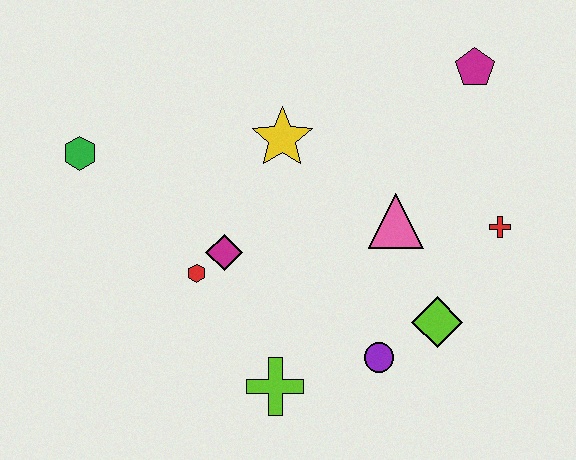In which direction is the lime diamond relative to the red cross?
The lime diamond is below the red cross.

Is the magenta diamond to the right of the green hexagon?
Yes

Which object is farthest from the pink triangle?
The green hexagon is farthest from the pink triangle.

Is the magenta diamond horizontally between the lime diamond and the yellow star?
No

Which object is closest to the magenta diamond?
The red hexagon is closest to the magenta diamond.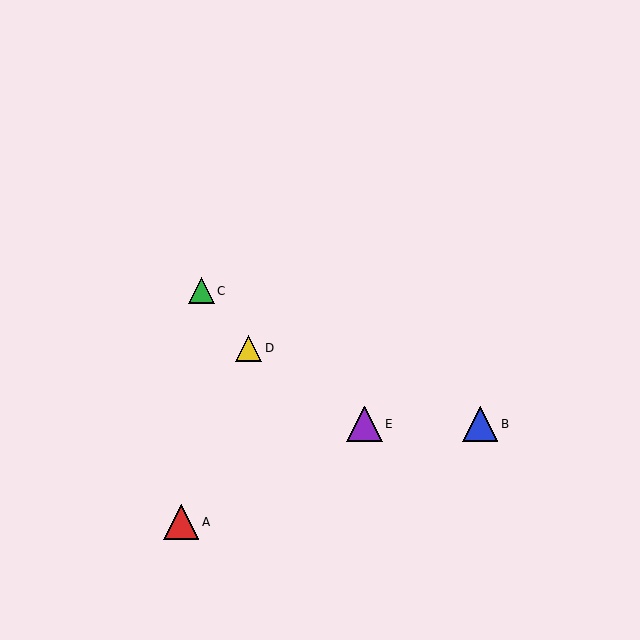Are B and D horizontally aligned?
No, B is at y≈424 and D is at y≈348.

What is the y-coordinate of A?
Object A is at y≈522.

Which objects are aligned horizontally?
Objects B, E are aligned horizontally.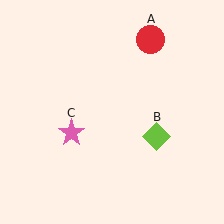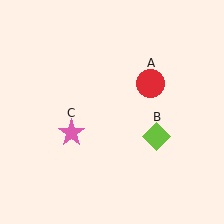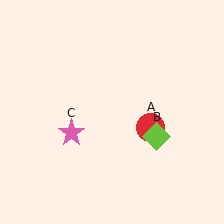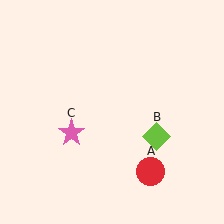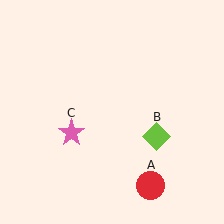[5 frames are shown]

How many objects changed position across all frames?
1 object changed position: red circle (object A).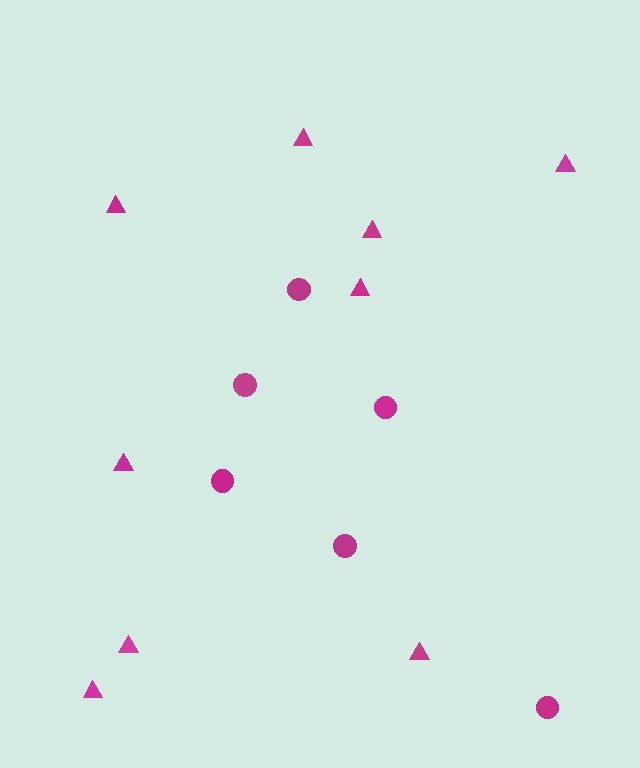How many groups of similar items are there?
There are 2 groups: one group of triangles (9) and one group of circles (6).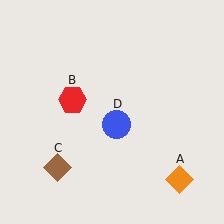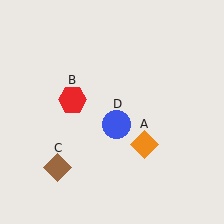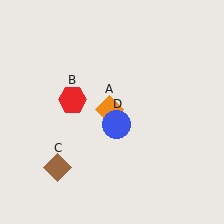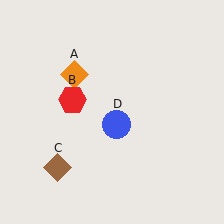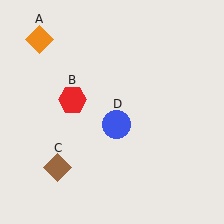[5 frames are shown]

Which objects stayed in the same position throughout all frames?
Red hexagon (object B) and brown diamond (object C) and blue circle (object D) remained stationary.